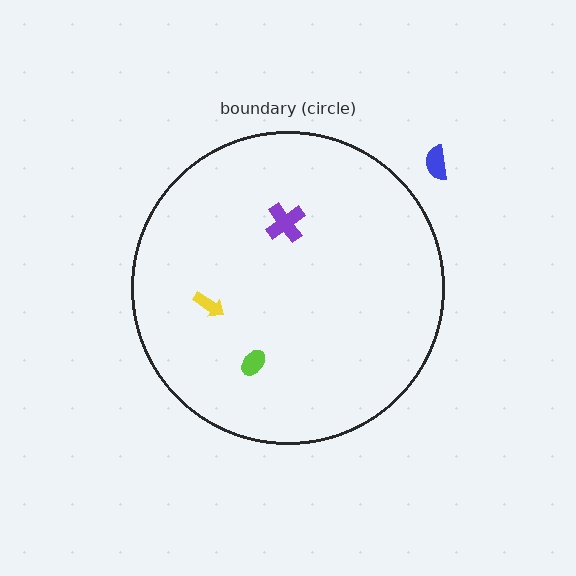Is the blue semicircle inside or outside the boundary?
Outside.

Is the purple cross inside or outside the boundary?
Inside.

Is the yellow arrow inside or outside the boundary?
Inside.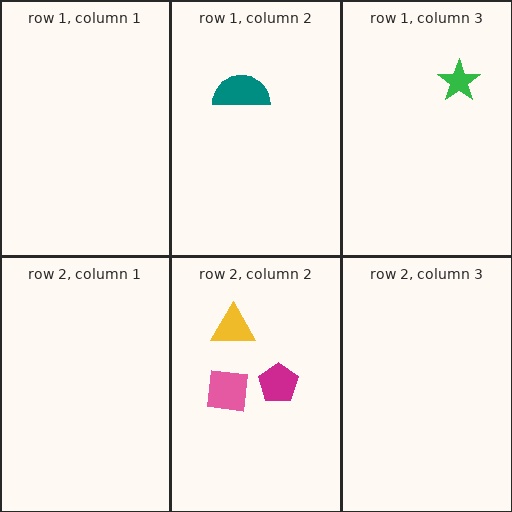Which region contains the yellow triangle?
The row 2, column 2 region.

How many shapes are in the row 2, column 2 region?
3.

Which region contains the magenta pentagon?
The row 2, column 2 region.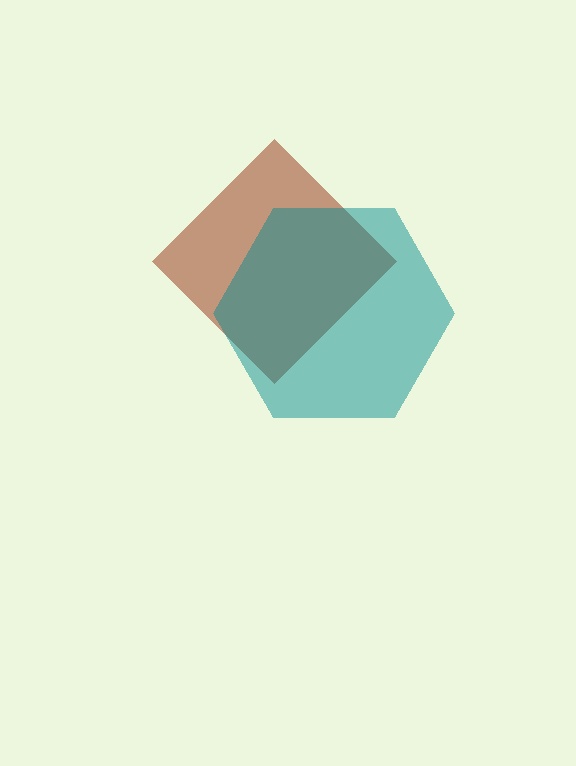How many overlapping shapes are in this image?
There are 2 overlapping shapes in the image.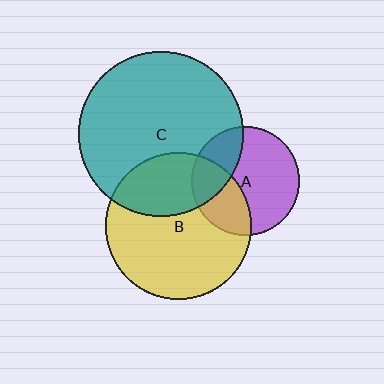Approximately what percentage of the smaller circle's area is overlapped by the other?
Approximately 30%.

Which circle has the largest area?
Circle C (teal).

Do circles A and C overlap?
Yes.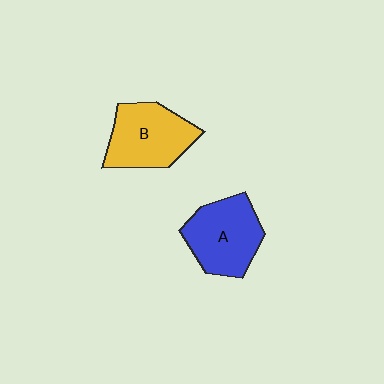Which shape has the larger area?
Shape A (blue).